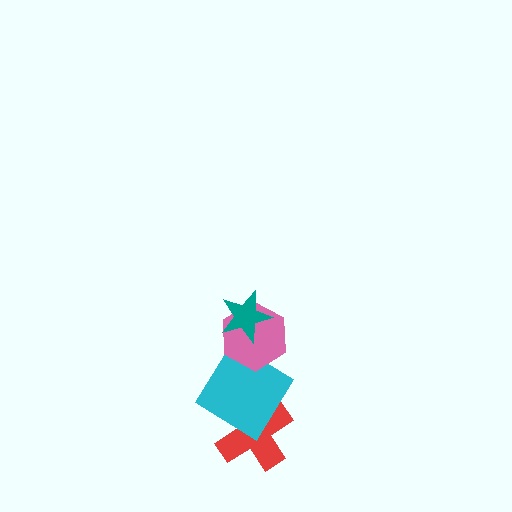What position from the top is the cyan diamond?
The cyan diamond is 3rd from the top.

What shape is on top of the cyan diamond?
The pink hexagon is on top of the cyan diamond.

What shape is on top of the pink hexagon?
The teal star is on top of the pink hexagon.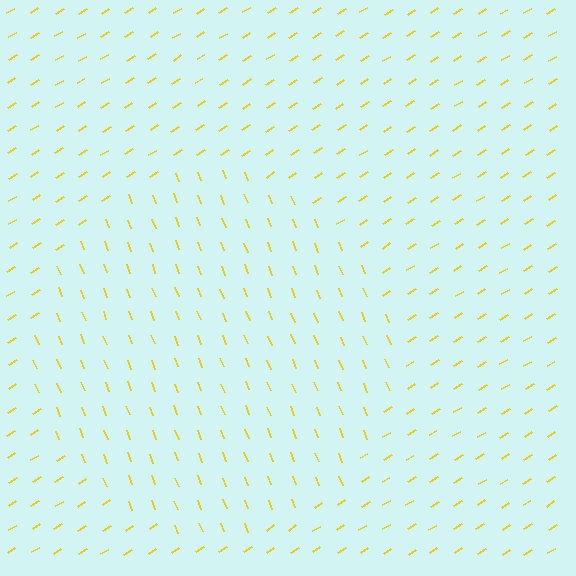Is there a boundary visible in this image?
Yes, there is a texture boundary formed by a change in line orientation.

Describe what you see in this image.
The image is filled with small yellow line segments. A circle region in the image has lines oriented differently from the surrounding lines, creating a visible texture boundary.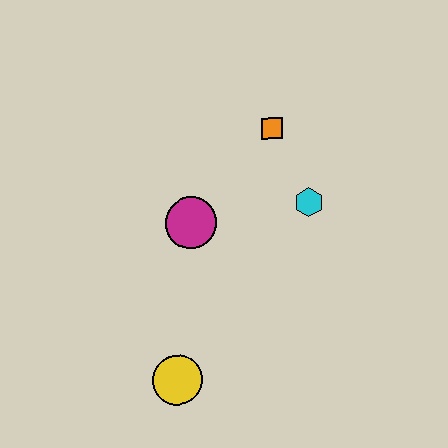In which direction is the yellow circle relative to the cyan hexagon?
The yellow circle is below the cyan hexagon.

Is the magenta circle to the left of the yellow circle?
No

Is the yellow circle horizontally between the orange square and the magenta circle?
No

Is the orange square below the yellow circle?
No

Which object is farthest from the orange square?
The yellow circle is farthest from the orange square.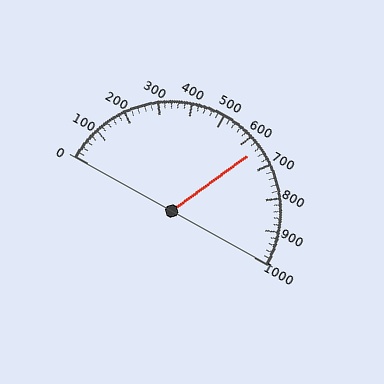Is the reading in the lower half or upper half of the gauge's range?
The reading is in the upper half of the range (0 to 1000).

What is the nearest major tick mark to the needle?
The nearest major tick mark is 600.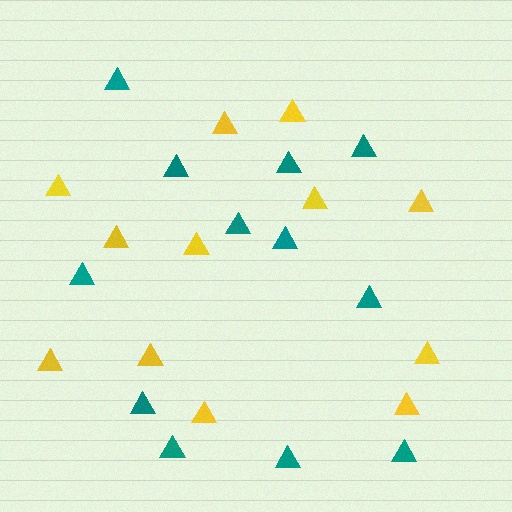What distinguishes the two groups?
There are 2 groups: one group of yellow triangles (12) and one group of teal triangles (12).